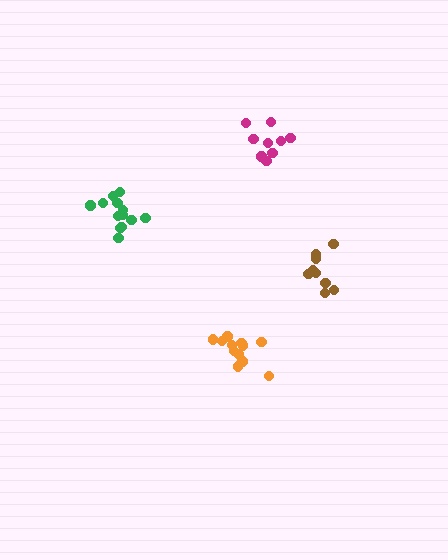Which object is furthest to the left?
The green cluster is leftmost.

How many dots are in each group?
Group 1: 9 dots, Group 2: 9 dots, Group 3: 13 dots, Group 4: 12 dots (43 total).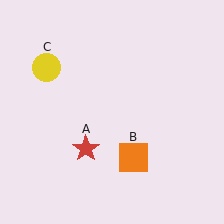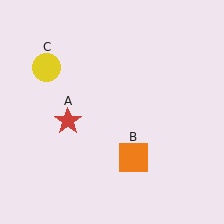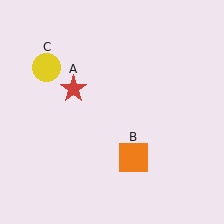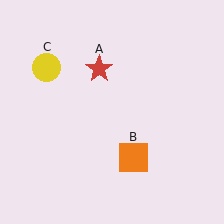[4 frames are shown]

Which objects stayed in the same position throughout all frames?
Orange square (object B) and yellow circle (object C) remained stationary.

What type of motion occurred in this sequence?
The red star (object A) rotated clockwise around the center of the scene.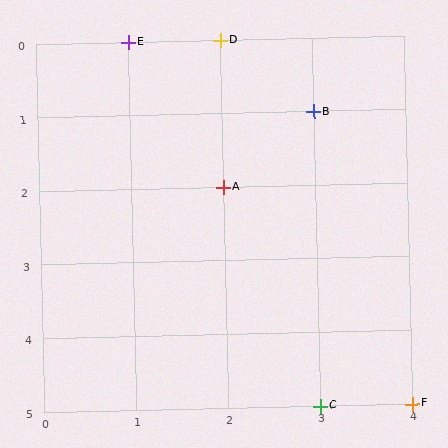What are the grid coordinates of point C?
Point C is at grid coordinates (3, 5).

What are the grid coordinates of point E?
Point E is at grid coordinates (1, 0).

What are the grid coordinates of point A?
Point A is at grid coordinates (2, 2).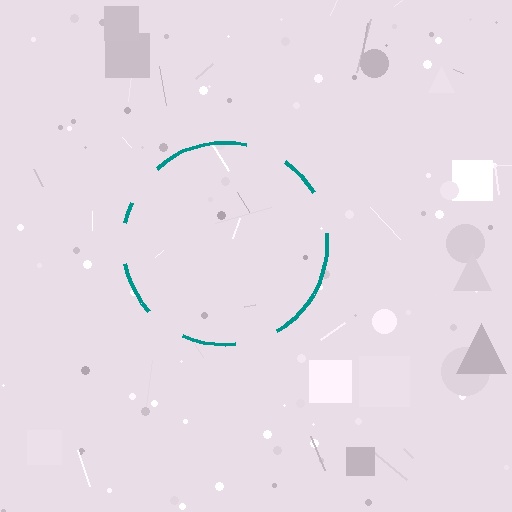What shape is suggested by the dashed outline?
The dashed outline suggests a circle.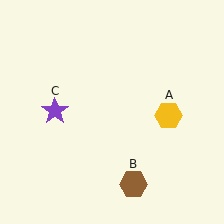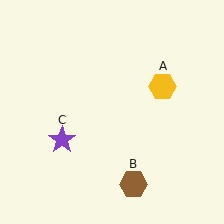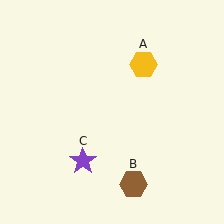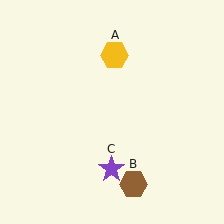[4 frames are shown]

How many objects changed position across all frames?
2 objects changed position: yellow hexagon (object A), purple star (object C).